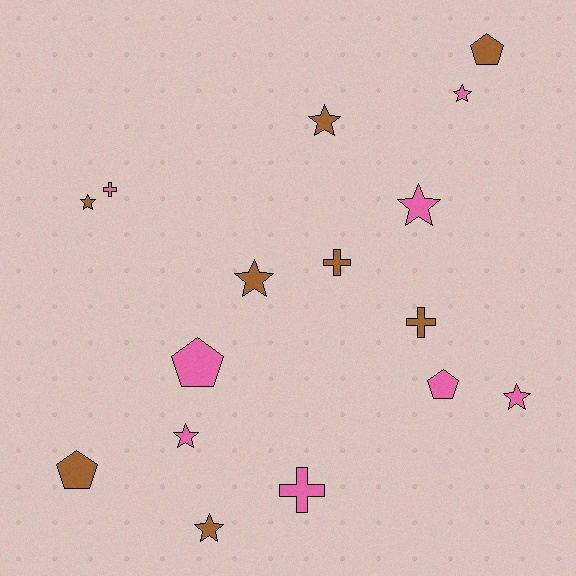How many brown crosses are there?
There are 2 brown crosses.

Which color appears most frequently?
Brown, with 8 objects.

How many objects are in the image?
There are 16 objects.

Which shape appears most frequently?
Star, with 8 objects.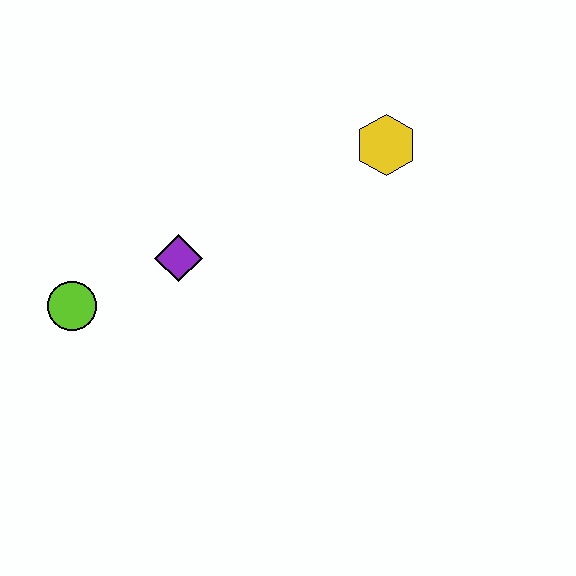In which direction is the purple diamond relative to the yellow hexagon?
The purple diamond is to the left of the yellow hexagon.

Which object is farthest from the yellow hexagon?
The lime circle is farthest from the yellow hexagon.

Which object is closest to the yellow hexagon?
The purple diamond is closest to the yellow hexagon.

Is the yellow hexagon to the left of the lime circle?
No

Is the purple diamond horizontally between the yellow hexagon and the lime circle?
Yes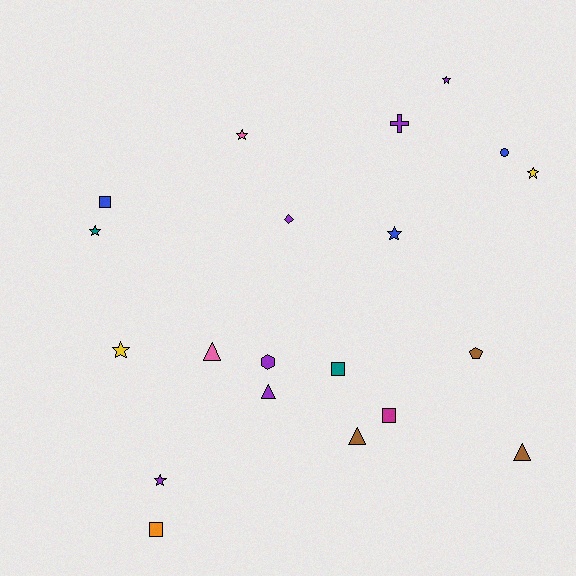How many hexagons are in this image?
There is 1 hexagon.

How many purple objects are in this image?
There are 6 purple objects.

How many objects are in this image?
There are 20 objects.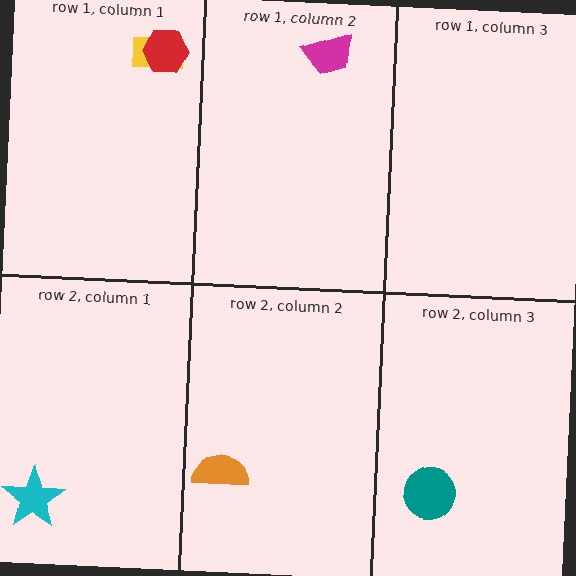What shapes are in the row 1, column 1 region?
The yellow rectangle, the red hexagon.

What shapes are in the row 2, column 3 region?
The teal circle.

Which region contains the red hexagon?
The row 1, column 1 region.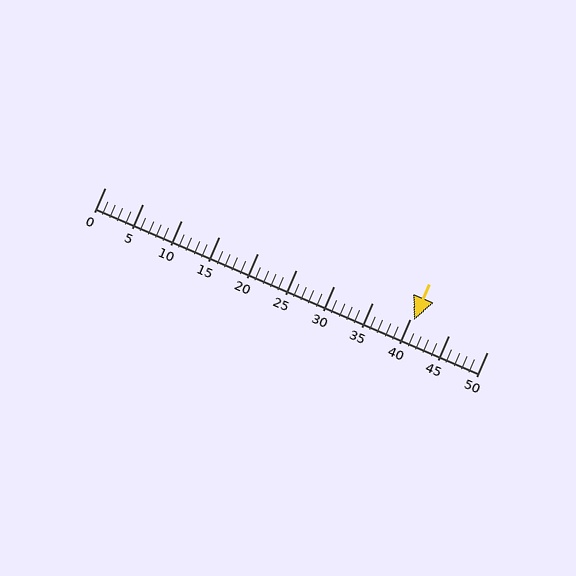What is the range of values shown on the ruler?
The ruler shows values from 0 to 50.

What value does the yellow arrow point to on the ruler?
The yellow arrow points to approximately 40.